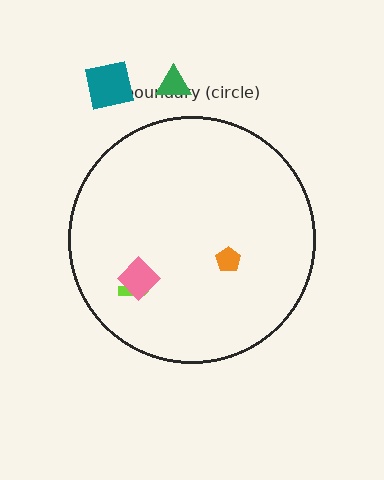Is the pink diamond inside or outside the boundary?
Inside.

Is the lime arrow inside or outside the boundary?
Inside.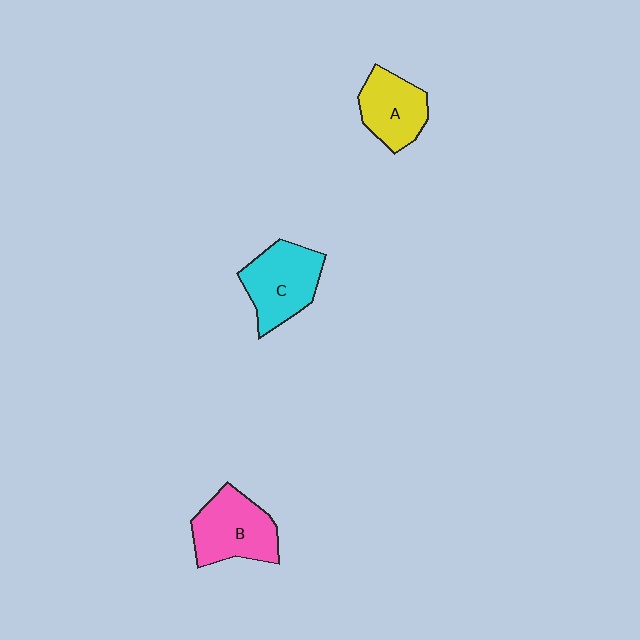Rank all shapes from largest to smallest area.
From largest to smallest: B (pink), C (cyan), A (yellow).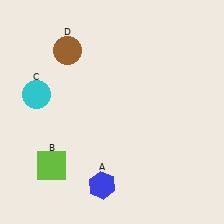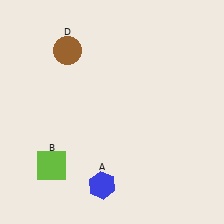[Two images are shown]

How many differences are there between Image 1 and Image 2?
There is 1 difference between the two images.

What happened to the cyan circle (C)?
The cyan circle (C) was removed in Image 2. It was in the top-left area of Image 1.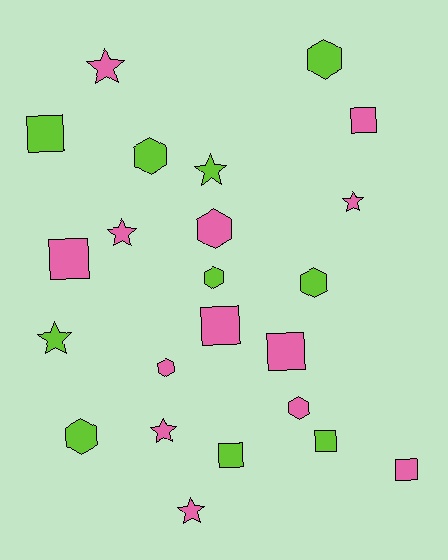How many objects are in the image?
There are 23 objects.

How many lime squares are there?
There are 3 lime squares.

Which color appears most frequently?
Pink, with 13 objects.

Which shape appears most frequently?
Hexagon, with 8 objects.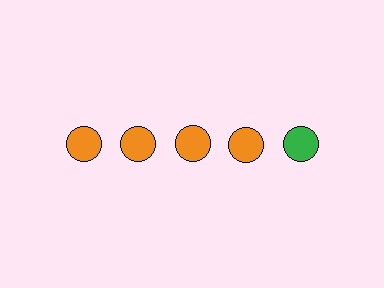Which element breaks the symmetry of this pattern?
The green circle in the top row, rightmost column breaks the symmetry. All other shapes are orange circles.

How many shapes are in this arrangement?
There are 5 shapes arranged in a grid pattern.